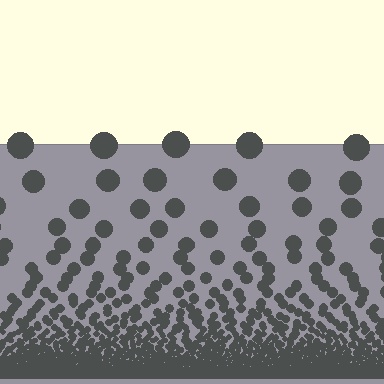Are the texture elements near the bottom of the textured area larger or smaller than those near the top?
Smaller. The gradient is inverted — elements near the bottom are smaller and denser.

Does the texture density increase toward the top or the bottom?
Density increases toward the bottom.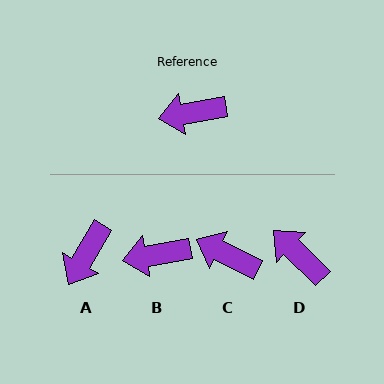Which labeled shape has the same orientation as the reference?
B.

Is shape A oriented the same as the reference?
No, it is off by about 50 degrees.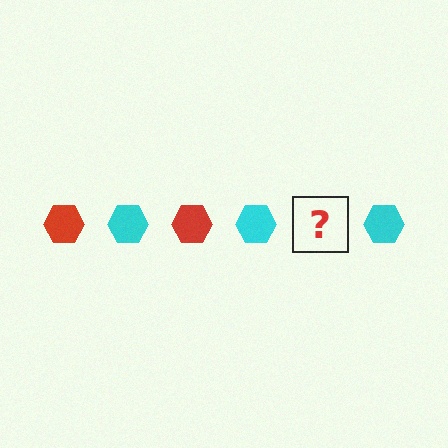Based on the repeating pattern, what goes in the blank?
The blank should be a red hexagon.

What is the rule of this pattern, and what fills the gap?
The rule is that the pattern cycles through red, cyan hexagons. The gap should be filled with a red hexagon.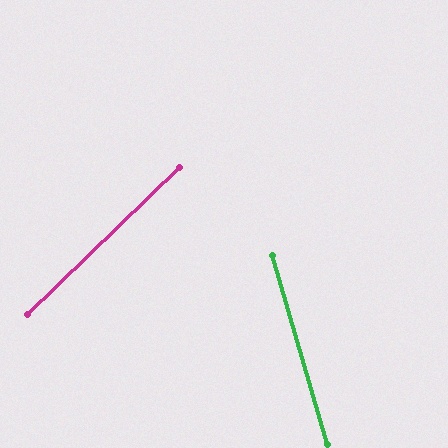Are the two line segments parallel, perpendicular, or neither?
Neither parallel nor perpendicular — they differ by about 62°.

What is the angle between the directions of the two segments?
Approximately 62 degrees.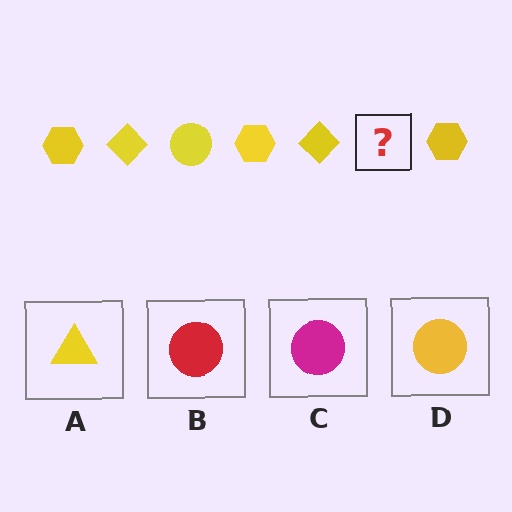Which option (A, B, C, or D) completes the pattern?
D.